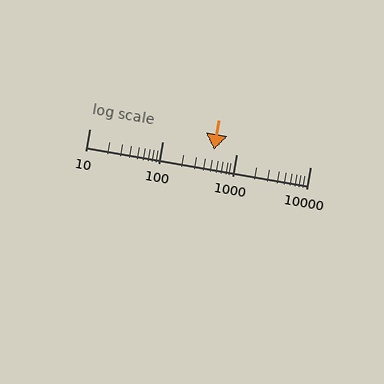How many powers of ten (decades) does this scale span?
The scale spans 3 decades, from 10 to 10000.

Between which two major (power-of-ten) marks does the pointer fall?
The pointer is between 100 and 1000.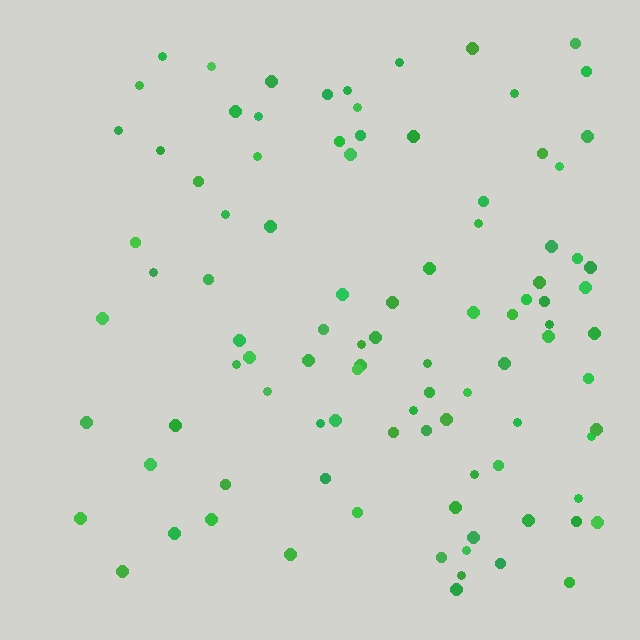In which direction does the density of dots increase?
From left to right, with the right side densest.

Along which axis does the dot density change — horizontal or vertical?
Horizontal.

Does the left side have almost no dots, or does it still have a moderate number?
Still a moderate number, just noticeably fewer than the right.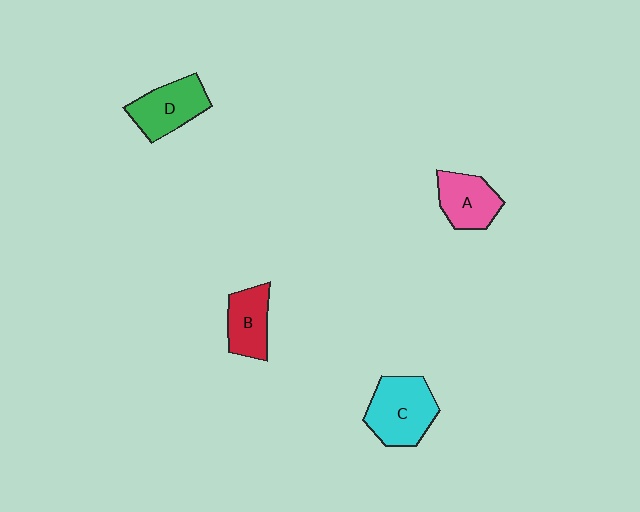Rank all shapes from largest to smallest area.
From largest to smallest: C (cyan), D (green), A (pink), B (red).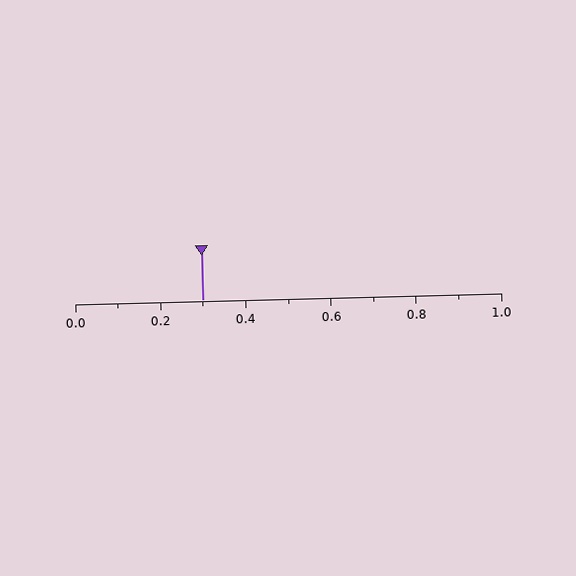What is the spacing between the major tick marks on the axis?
The major ticks are spaced 0.2 apart.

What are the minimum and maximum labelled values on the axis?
The axis runs from 0.0 to 1.0.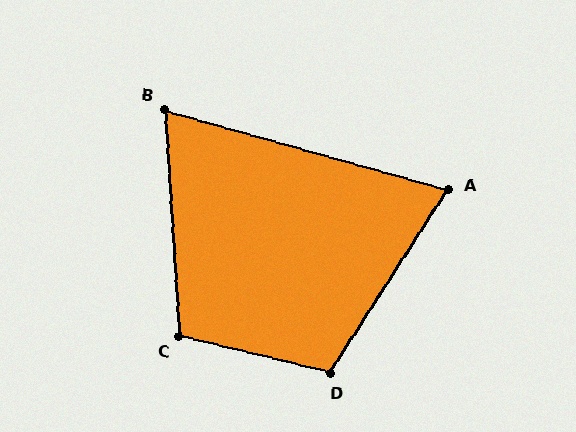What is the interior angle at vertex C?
Approximately 107 degrees (obtuse).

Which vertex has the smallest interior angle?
B, at approximately 71 degrees.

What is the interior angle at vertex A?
Approximately 73 degrees (acute).